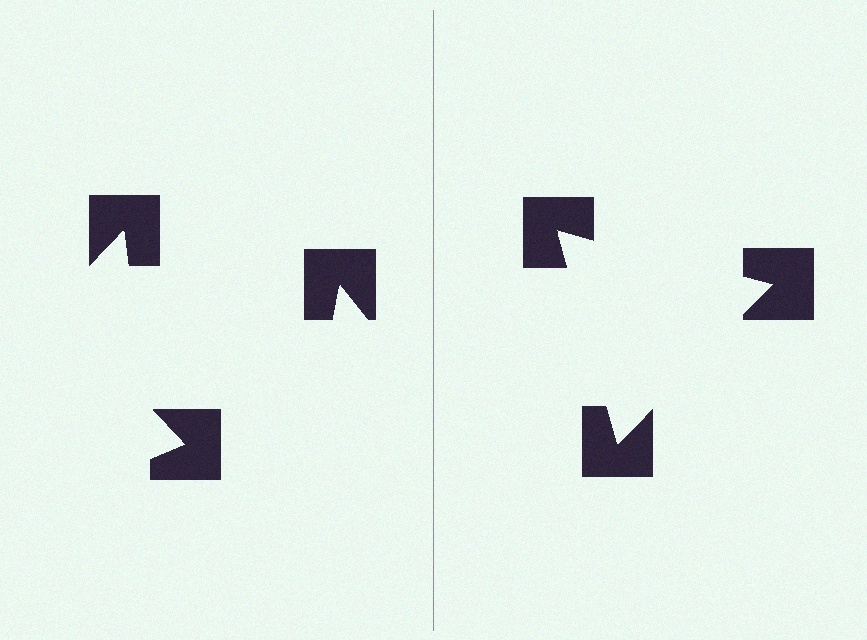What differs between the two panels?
The notched squares are positioned identically on both sides; only the wedge orientations differ. On the right they align to a triangle; on the left they are misaligned.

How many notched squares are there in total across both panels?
6 — 3 on each side.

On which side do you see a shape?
An illusory triangle appears on the right side. On the left side the wedge cuts are rotated, so no coherent shape forms.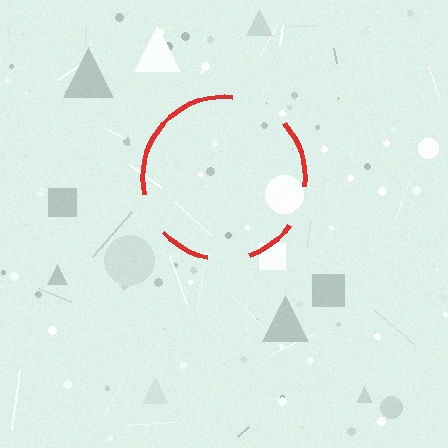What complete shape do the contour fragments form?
The contour fragments form a circle.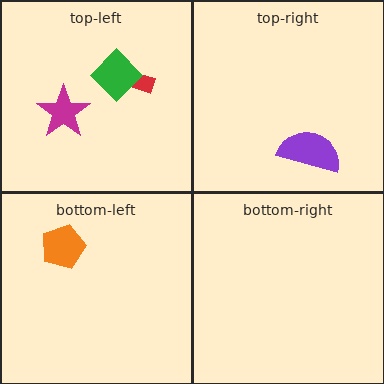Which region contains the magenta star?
The top-left region.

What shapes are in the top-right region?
The purple semicircle.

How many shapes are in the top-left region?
3.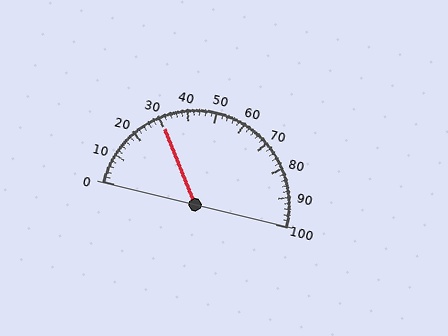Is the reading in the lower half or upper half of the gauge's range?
The reading is in the lower half of the range (0 to 100).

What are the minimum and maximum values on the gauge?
The gauge ranges from 0 to 100.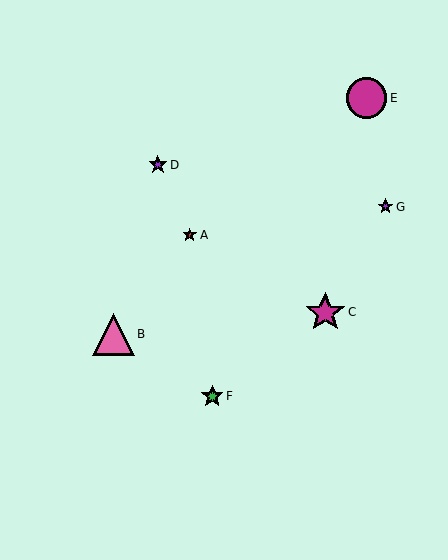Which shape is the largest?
The pink triangle (labeled B) is the largest.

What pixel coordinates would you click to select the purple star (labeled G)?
Click at (386, 207) to select the purple star G.